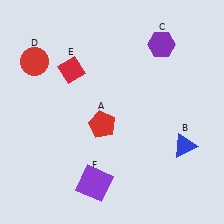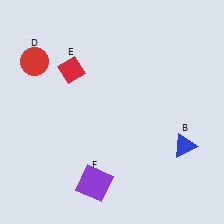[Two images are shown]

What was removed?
The purple hexagon (C), the red pentagon (A) were removed in Image 2.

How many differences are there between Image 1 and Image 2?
There are 2 differences between the two images.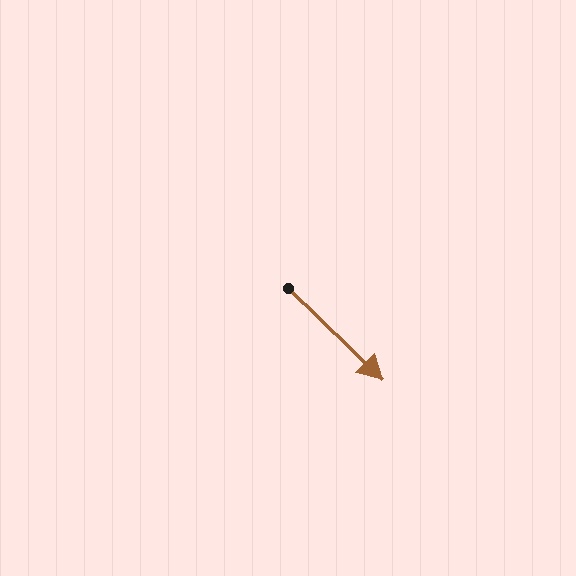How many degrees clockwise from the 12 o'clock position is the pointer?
Approximately 134 degrees.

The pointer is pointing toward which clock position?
Roughly 4 o'clock.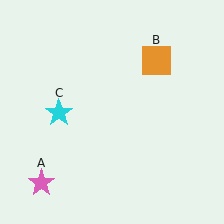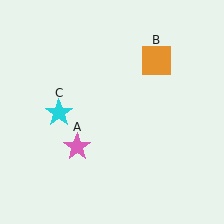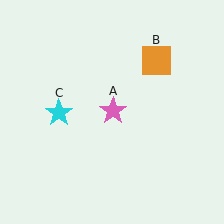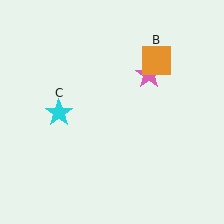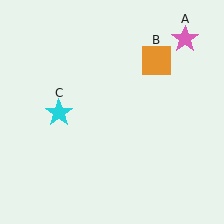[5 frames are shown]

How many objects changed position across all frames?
1 object changed position: pink star (object A).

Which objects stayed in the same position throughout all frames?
Orange square (object B) and cyan star (object C) remained stationary.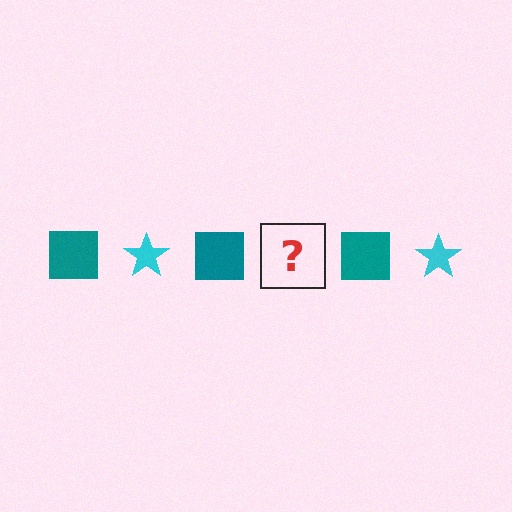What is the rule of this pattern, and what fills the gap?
The rule is that the pattern alternates between teal square and cyan star. The gap should be filled with a cyan star.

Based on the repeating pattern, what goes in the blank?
The blank should be a cyan star.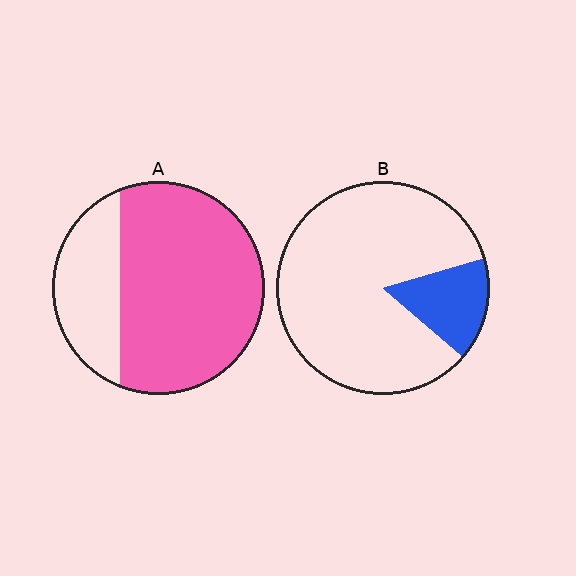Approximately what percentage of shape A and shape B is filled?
A is approximately 75% and B is approximately 15%.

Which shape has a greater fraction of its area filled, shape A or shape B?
Shape A.